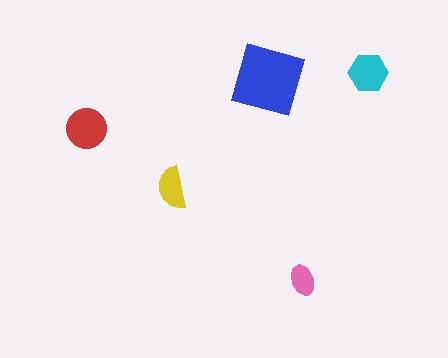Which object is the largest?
The blue diamond.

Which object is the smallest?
The pink ellipse.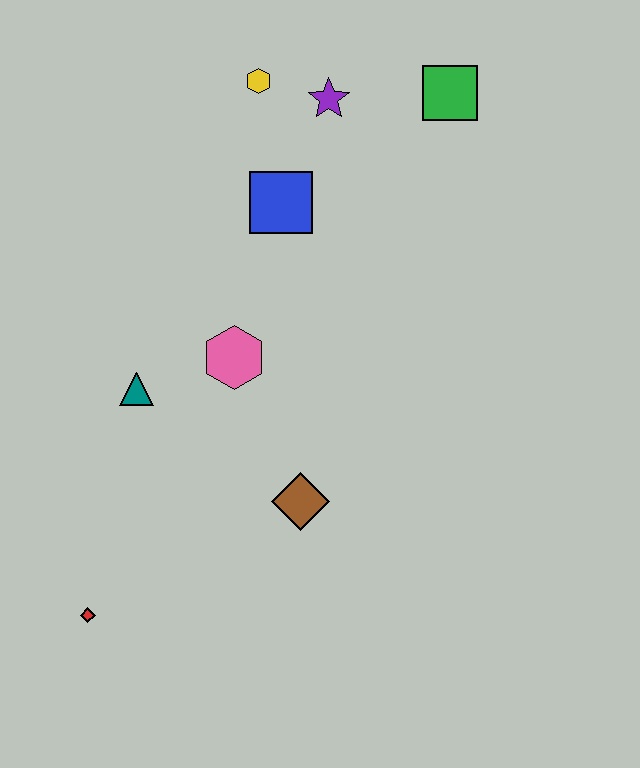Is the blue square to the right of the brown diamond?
No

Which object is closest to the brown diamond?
The pink hexagon is closest to the brown diamond.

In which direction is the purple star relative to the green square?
The purple star is to the left of the green square.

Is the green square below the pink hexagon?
No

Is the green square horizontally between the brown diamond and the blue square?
No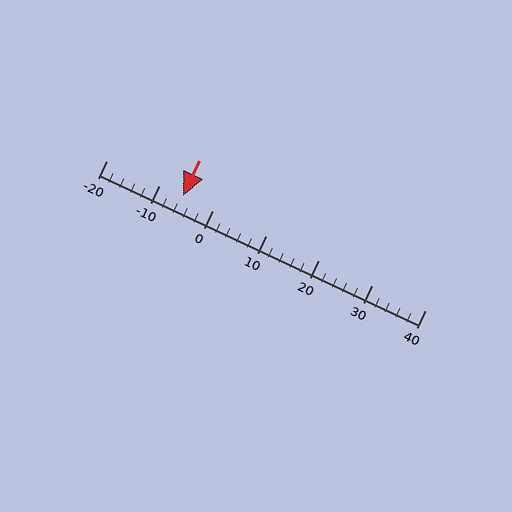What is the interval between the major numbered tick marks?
The major tick marks are spaced 10 units apart.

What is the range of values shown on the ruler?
The ruler shows values from -20 to 40.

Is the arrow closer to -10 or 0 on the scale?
The arrow is closer to -10.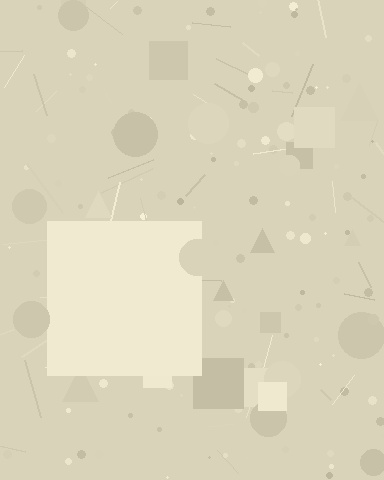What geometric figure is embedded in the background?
A square is embedded in the background.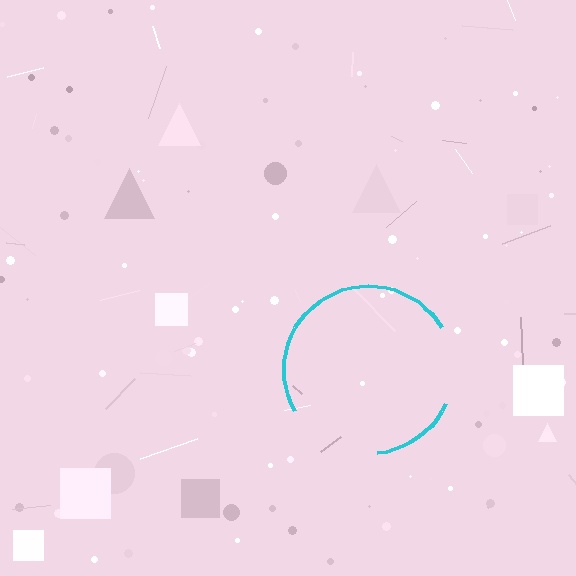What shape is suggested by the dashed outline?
The dashed outline suggests a circle.